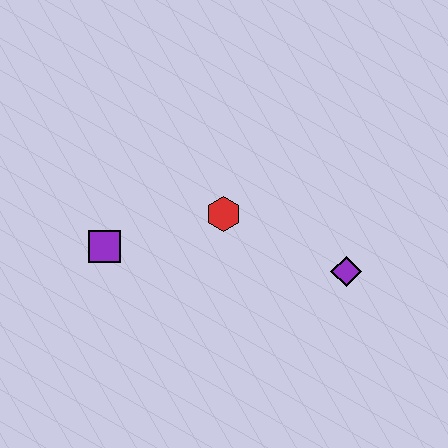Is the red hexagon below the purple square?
No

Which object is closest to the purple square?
The red hexagon is closest to the purple square.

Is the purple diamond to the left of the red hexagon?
No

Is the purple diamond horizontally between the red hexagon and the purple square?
No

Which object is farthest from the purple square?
The purple diamond is farthest from the purple square.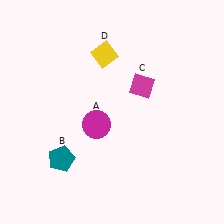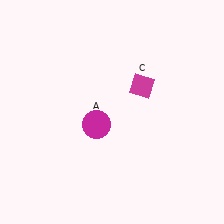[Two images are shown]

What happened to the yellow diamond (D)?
The yellow diamond (D) was removed in Image 2. It was in the top-left area of Image 1.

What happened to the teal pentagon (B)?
The teal pentagon (B) was removed in Image 2. It was in the bottom-left area of Image 1.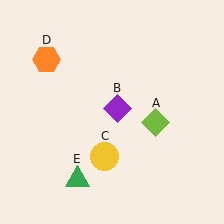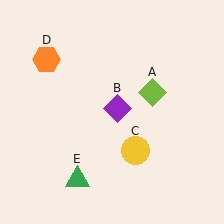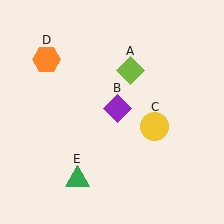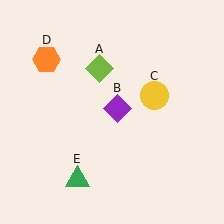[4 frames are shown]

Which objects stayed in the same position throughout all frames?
Purple diamond (object B) and orange hexagon (object D) and green triangle (object E) remained stationary.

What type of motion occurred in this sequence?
The lime diamond (object A), yellow circle (object C) rotated counterclockwise around the center of the scene.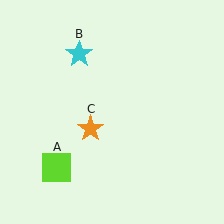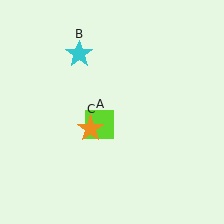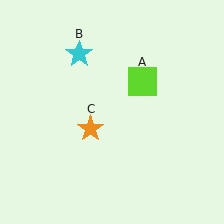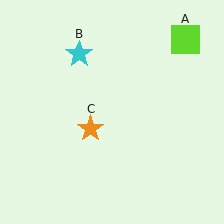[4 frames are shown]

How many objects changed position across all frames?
1 object changed position: lime square (object A).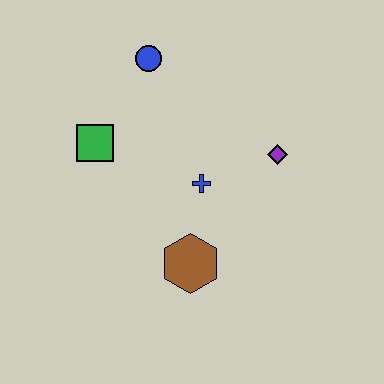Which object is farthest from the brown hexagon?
The blue circle is farthest from the brown hexagon.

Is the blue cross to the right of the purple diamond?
No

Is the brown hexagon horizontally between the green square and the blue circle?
No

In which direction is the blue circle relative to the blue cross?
The blue circle is above the blue cross.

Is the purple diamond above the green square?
No